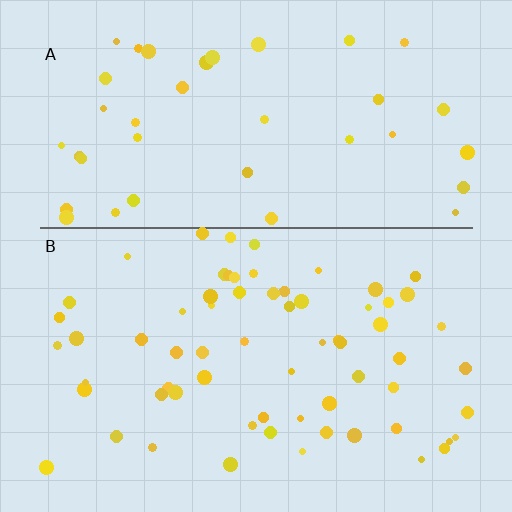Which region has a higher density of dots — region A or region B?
B (the bottom).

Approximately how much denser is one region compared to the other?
Approximately 1.6× — region B over region A.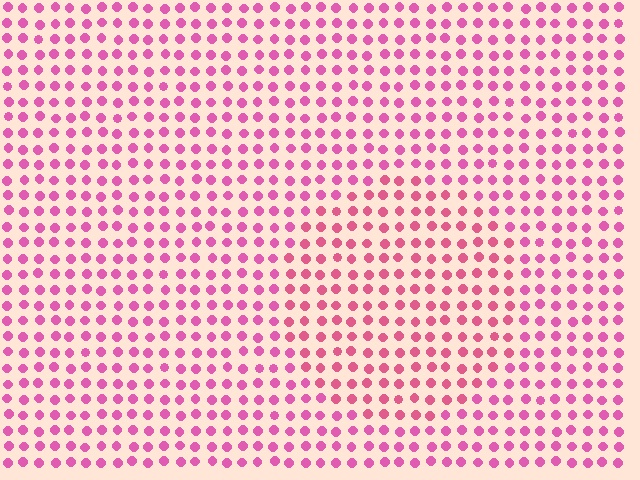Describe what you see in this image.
The image is filled with small pink elements in a uniform arrangement. A circle-shaped region is visible where the elements are tinted to a slightly different hue, forming a subtle color boundary.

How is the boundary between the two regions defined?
The boundary is defined purely by a slight shift in hue (about 18 degrees). Spacing, size, and orientation are identical on both sides.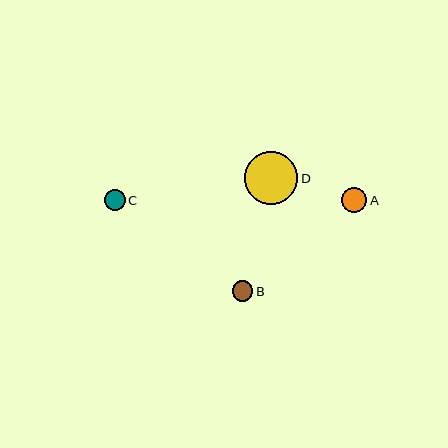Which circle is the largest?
Circle D is the largest with a size of approximately 53 pixels.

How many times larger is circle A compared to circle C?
Circle A is approximately 1.2 times the size of circle C.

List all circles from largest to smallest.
From largest to smallest: D, A, C, B.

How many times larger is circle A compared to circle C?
Circle A is approximately 1.2 times the size of circle C.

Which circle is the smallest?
Circle B is the smallest with a size of approximately 20 pixels.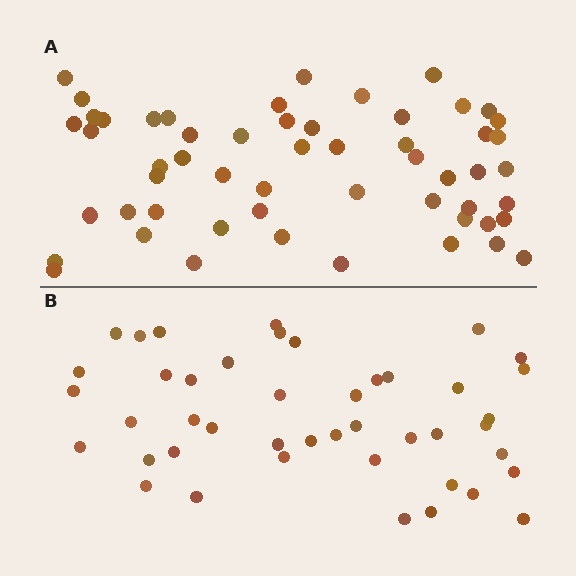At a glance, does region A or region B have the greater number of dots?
Region A (the top region) has more dots.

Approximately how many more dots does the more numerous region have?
Region A has roughly 12 or so more dots than region B.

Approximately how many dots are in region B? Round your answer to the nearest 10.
About 40 dots. (The exact count is 44, which rounds to 40.)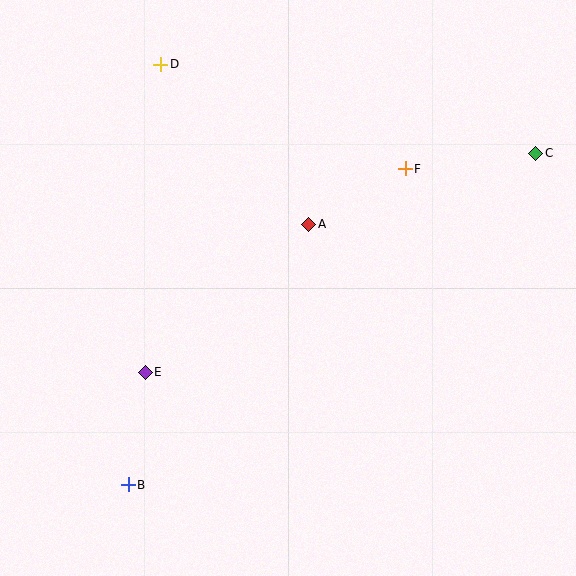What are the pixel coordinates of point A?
Point A is at (309, 224).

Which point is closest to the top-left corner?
Point D is closest to the top-left corner.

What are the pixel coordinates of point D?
Point D is at (161, 64).